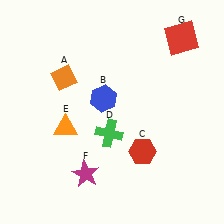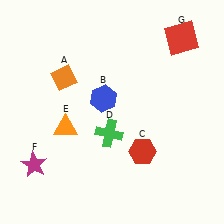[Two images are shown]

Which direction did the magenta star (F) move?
The magenta star (F) moved left.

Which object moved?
The magenta star (F) moved left.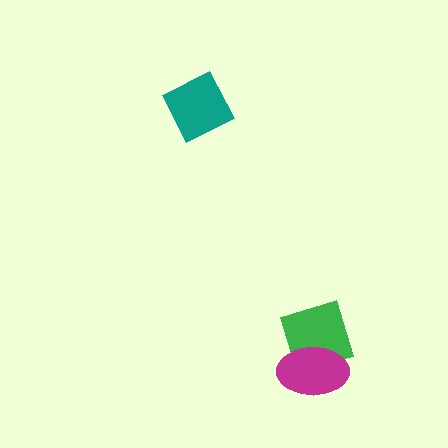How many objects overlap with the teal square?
0 objects overlap with the teal square.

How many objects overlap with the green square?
1 object overlaps with the green square.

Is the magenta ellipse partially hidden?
No, no other shape covers it.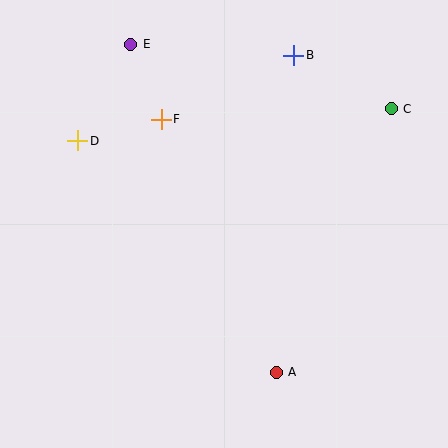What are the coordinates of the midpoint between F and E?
The midpoint between F and E is at (146, 82).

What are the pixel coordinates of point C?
Point C is at (391, 109).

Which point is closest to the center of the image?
Point F at (161, 119) is closest to the center.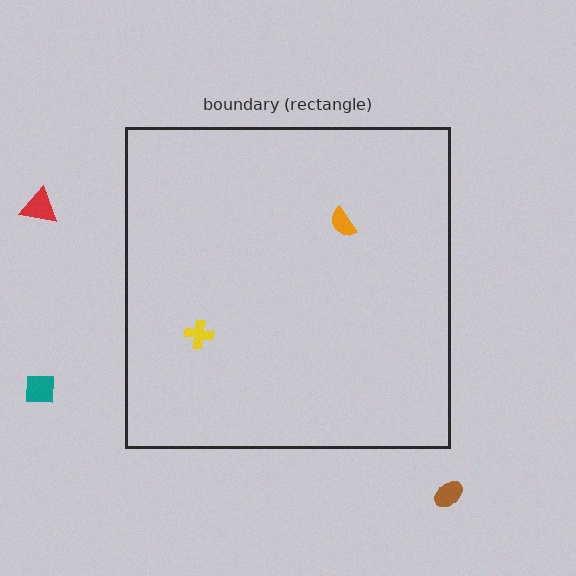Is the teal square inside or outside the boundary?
Outside.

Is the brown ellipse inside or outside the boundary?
Outside.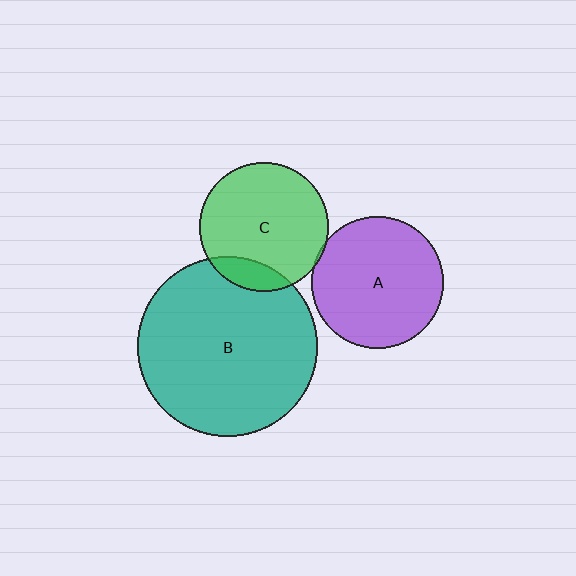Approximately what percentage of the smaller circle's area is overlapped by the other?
Approximately 15%.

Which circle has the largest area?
Circle B (teal).